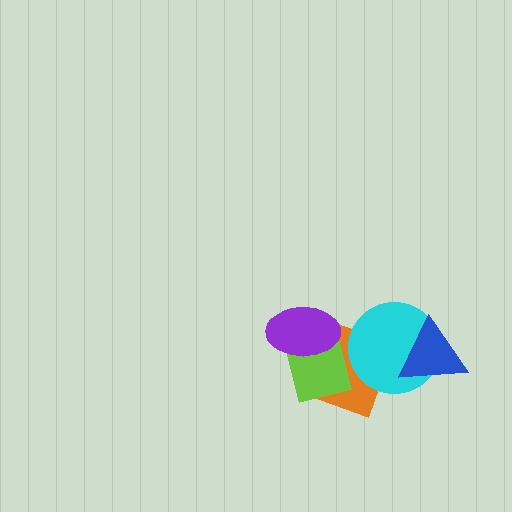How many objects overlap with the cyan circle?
2 objects overlap with the cyan circle.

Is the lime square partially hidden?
Yes, it is partially covered by another shape.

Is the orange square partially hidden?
Yes, it is partially covered by another shape.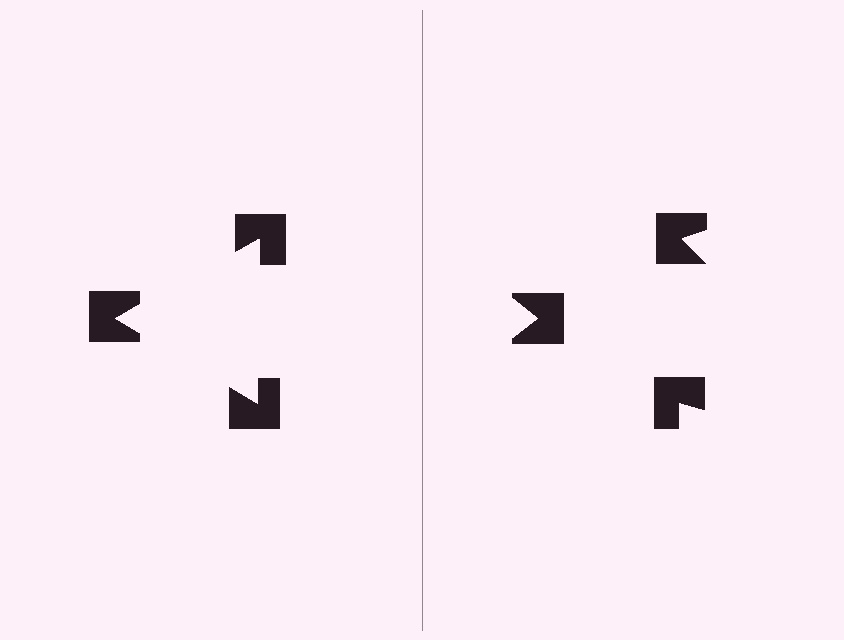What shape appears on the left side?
An illusory triangle.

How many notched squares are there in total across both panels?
6 — 3 on each side.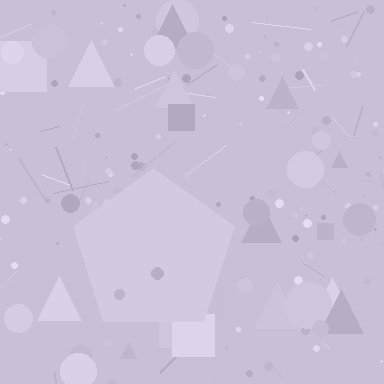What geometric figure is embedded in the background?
A pentagon is embedded in the background.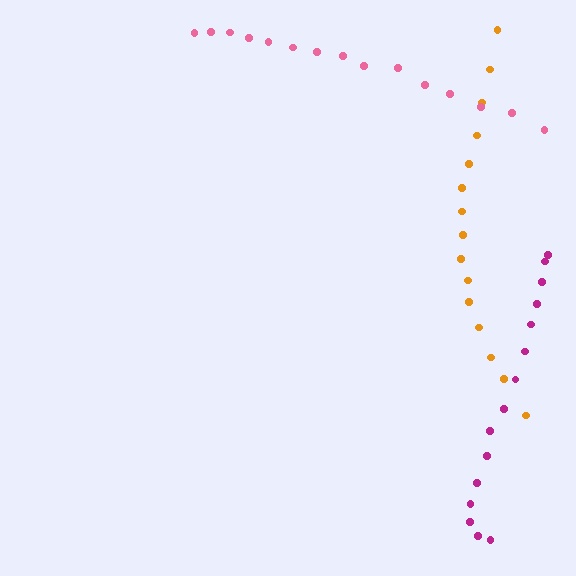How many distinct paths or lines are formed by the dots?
There are 3 distinct paths.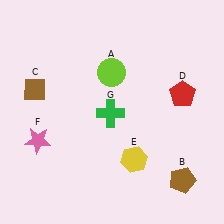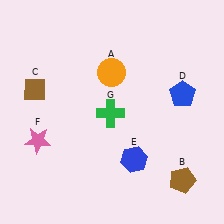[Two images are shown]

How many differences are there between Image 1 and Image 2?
There are 3 differences between the two images.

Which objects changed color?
A changed from lime to orange. D changed from red to blue. E changed from yellow to blue.